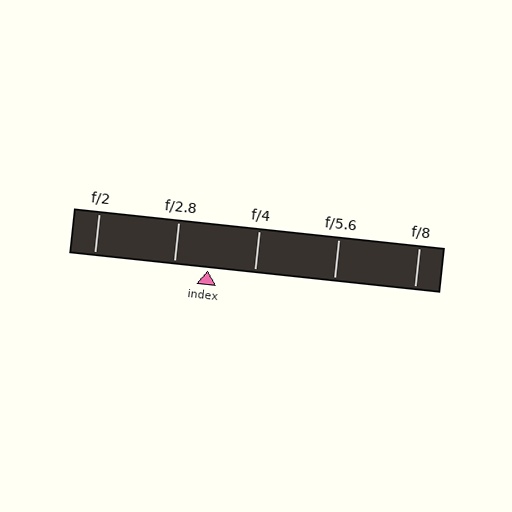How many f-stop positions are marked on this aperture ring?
There are 5 f-stop positions marked.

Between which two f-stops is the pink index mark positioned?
The index mark is between f/2.8 and f/4.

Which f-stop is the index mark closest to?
The index mark is closest to f/2.8.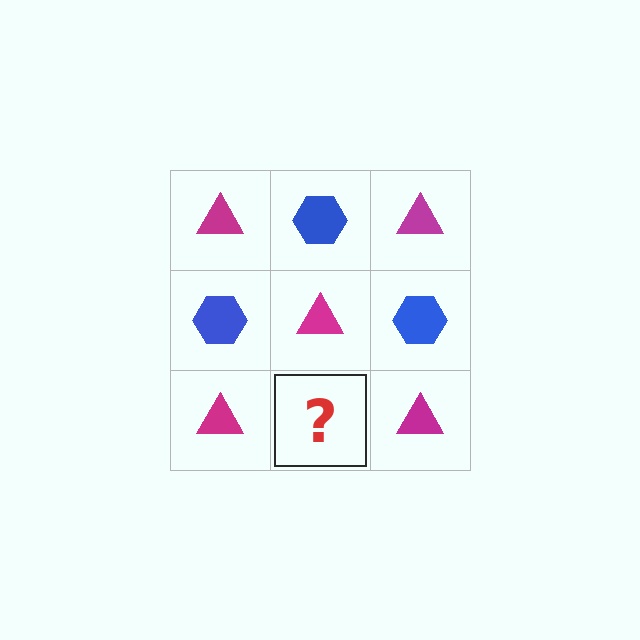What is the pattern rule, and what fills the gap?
The rule is that it alternates magenta triangle and blue hexagon in a checkerboard pattern. The gap should be filled with a blue hexagon.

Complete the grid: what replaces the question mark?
The question mark should be replaced with a blue hexagon.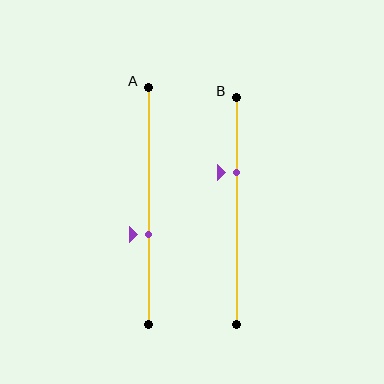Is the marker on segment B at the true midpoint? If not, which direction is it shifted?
No, the marker on segment B is shifted upward by about 17% of the segment length.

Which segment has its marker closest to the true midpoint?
Segment A has its marker closest to the true midpoint.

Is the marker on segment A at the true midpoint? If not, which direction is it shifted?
No, the marker on segment A is shifted downward by about 12% of the segment length.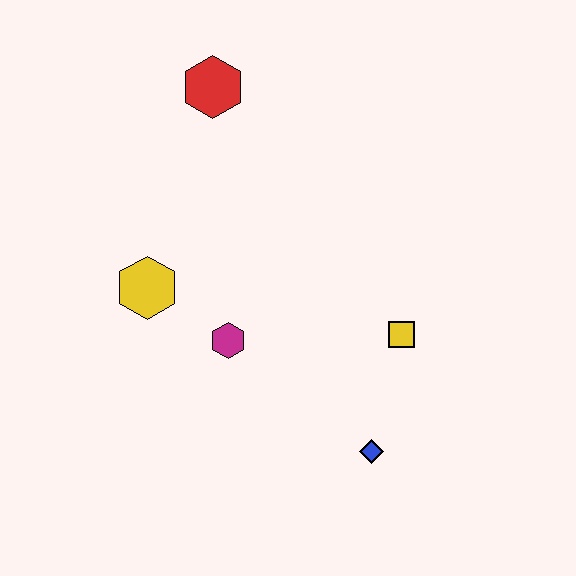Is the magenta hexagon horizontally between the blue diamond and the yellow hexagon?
Yes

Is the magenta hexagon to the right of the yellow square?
No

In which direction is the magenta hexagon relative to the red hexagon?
The magenta hexagon is below the red hexagon.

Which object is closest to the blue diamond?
The yellow square is closest to the blue diamond.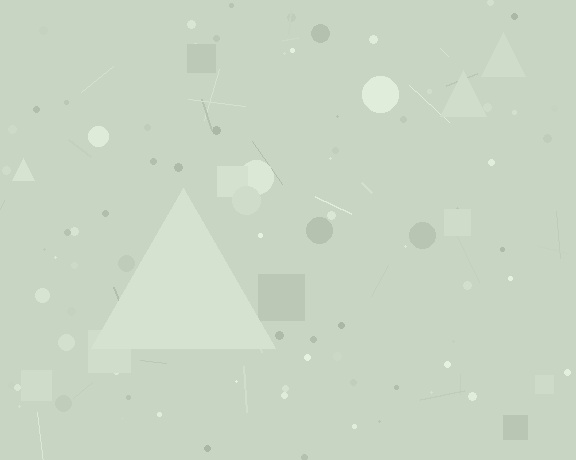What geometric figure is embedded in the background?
A triangle is embedded in the background.